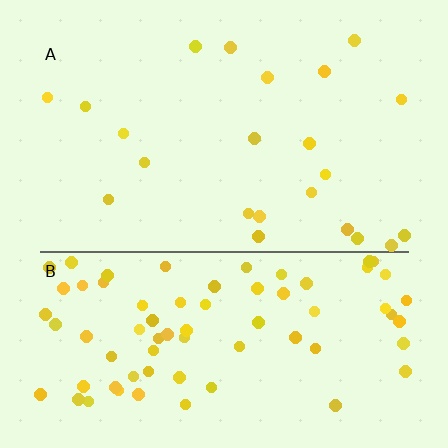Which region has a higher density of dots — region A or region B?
B (the bottom).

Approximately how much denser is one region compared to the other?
Approximately 3.4× — region B over region A.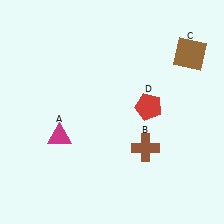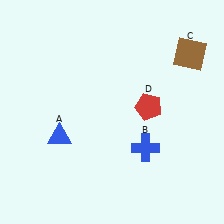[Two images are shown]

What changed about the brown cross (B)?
In Image 1, B is brown. In Image 2, it changed to blue.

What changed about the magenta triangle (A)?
In Image 1, A is magenta. In Image 2, it changed to blue.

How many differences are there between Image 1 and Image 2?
There are 2 differences between the two images.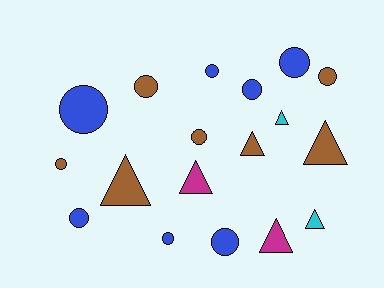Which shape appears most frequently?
Circle, with 11 objects.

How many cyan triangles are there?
There are 2 cyan triangles.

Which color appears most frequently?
Blue, with 7 objects.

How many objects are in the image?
There are 18 objects.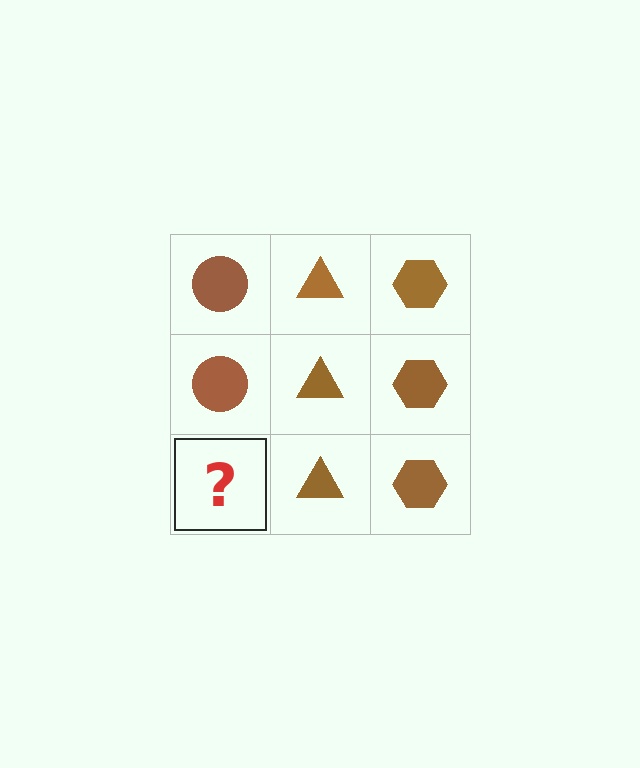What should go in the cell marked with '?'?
The missing cell should contain a brown circle.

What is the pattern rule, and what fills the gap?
The rule is that each column has a consistent shape. The gap should be filled with a brown circle.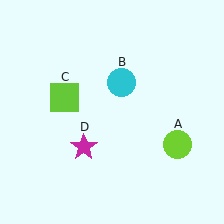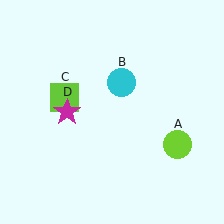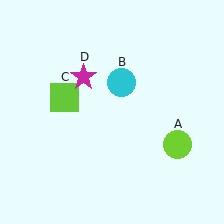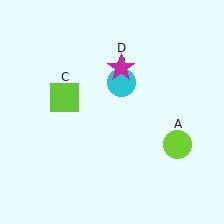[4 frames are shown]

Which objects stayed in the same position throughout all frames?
Lime circle (object A) and cyan circle (object B) and lime square (object C) remained stationary.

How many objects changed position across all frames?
1 object changed position: magenta star (object D).